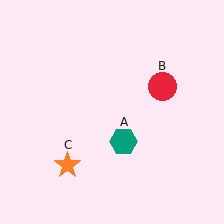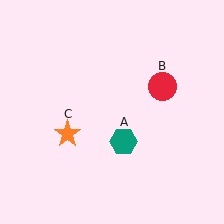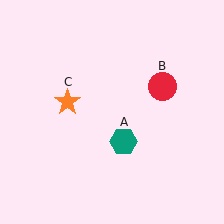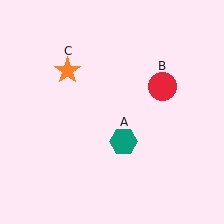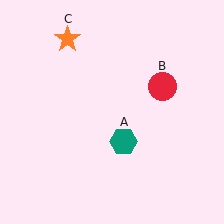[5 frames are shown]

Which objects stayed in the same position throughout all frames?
Teal hexagon (object A) and red circle (object B) remained stationary.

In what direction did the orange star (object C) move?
The orange star (object C) moved up.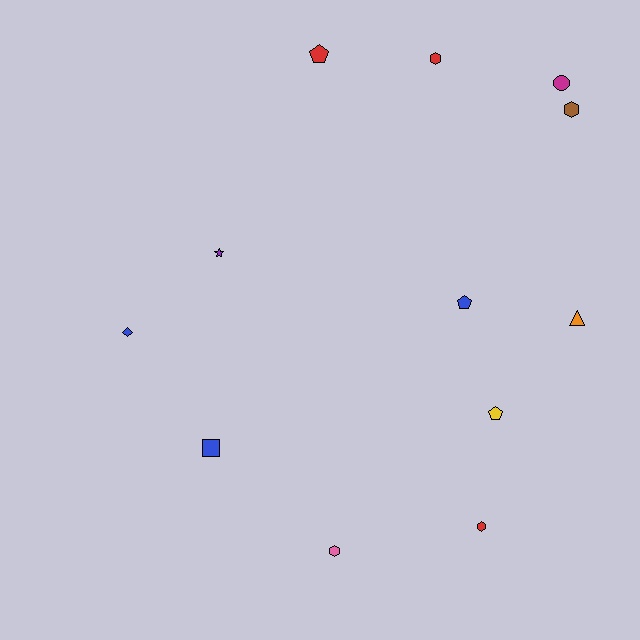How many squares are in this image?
There is 1 square.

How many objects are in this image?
There are 12 objects.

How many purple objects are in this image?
There is 1 purple object.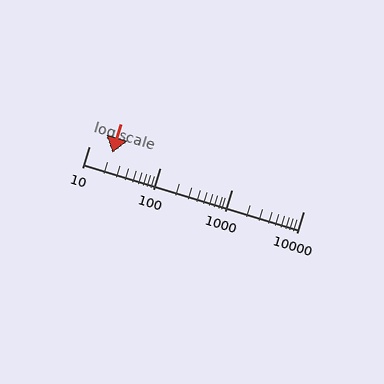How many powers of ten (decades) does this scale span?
The scale spans 3 decades, from 10 to 10000.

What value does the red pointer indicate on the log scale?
The pointer indicates approximately 21.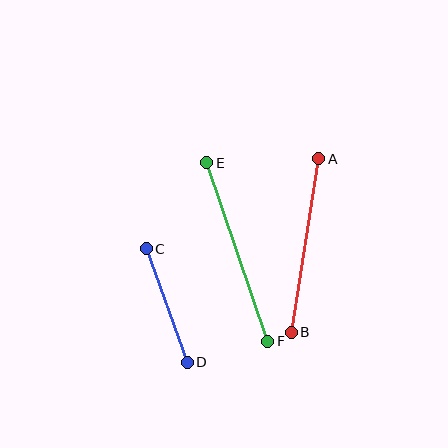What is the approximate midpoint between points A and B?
The midpoint is at approximately (305, 245) pixels.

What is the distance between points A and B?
The distance is approximately 176 pixels.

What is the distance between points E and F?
The distance is approximately 188 pixels.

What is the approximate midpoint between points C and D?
The midpoint is at approximately (167, 306) pixels.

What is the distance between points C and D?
The distance is approximately 120 pixels.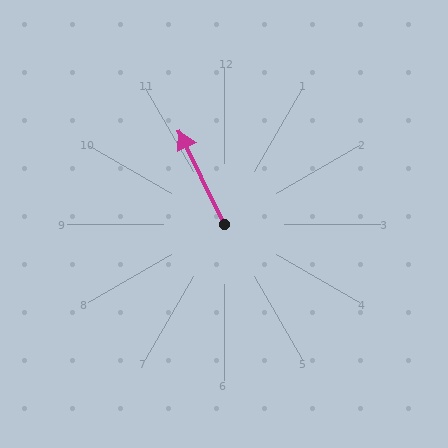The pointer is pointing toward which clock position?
Roughly 11 o'clock.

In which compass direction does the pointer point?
Northwest.